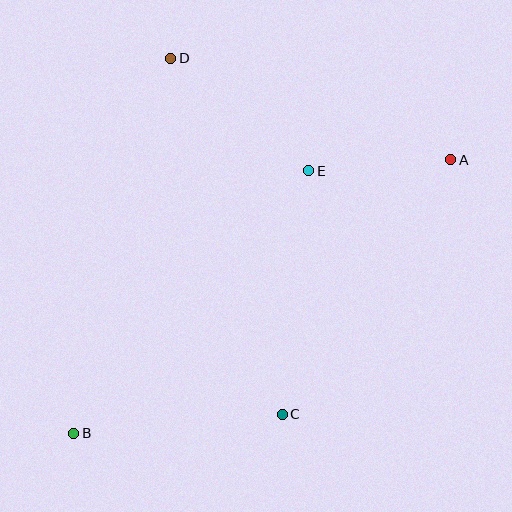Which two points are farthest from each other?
Points A and B are farthest from each other.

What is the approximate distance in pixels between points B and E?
The distance between B and E is approximately 352 pixels.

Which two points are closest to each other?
Points A and E are closest to each other.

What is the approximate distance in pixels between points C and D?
The distance between C and D is approximately 373 pixels.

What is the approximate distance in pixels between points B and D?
The distance between B and D is approximately 387 pixels.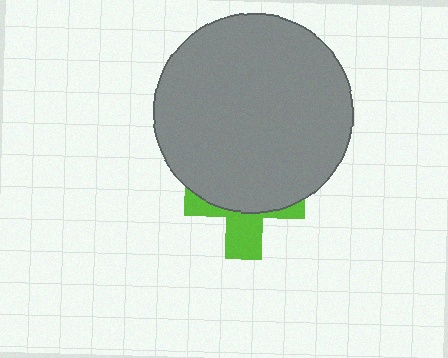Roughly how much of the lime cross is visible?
A small part of it is visible (roughly 37%).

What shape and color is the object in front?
The object in front is a gray circle.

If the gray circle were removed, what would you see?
You would see the complete lime cross.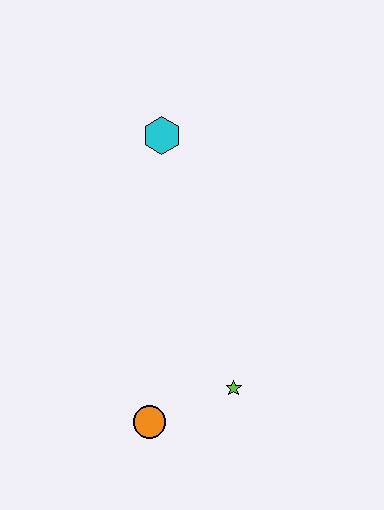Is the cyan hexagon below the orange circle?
No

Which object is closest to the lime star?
The orange circle is closest to the lime star.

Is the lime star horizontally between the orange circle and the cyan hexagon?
No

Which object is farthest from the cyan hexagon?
The orange circle is farthest from the cyan hexagon.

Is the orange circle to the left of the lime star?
Yes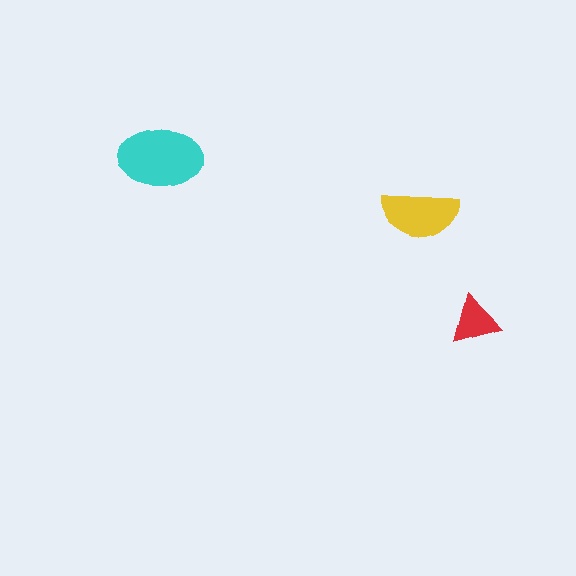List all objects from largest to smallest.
The cyan ellipse, the yellow semicircle, the red triangle.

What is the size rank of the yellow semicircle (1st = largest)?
2nd.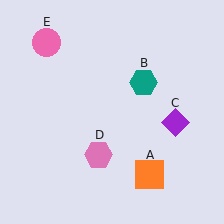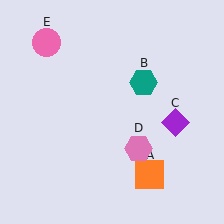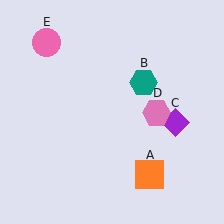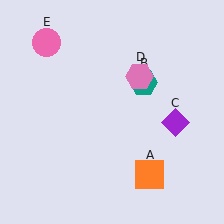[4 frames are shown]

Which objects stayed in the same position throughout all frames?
Orange square (object A) and teal hexagon (object B) and purple diamond (object C) and pink circle (object E) remained stationary.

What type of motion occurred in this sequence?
The pink hexagon (object D) rotated counterclockwise around the center of the scene.